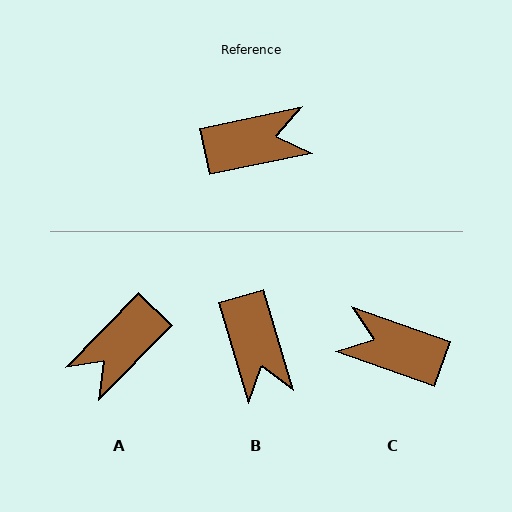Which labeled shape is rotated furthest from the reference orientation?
C, about 149 degrees away.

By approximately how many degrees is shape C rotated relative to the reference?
Approximately 149 degrees counter-clockwise.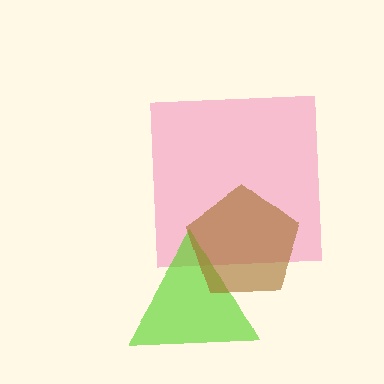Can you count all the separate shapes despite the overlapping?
Yes, there are 3 separate shapes.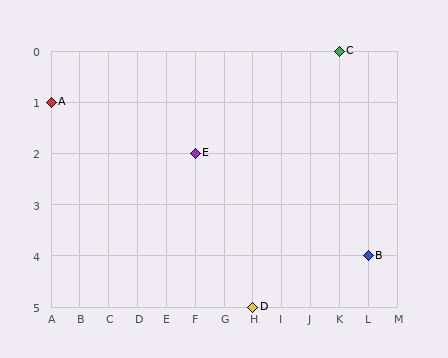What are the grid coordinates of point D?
Point D is at grid coordinates (H, 5).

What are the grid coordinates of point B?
Point B is at grid coordinates (L, 4).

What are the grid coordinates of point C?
Point C is at grid coordinates (K, 0).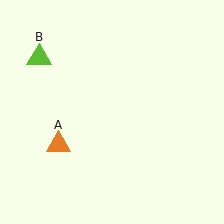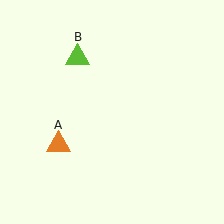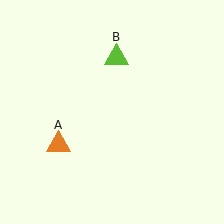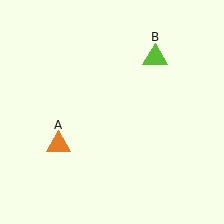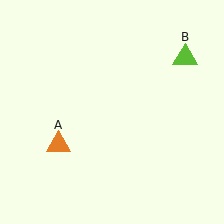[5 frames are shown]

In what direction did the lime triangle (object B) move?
The lime triangle (object B) moved right.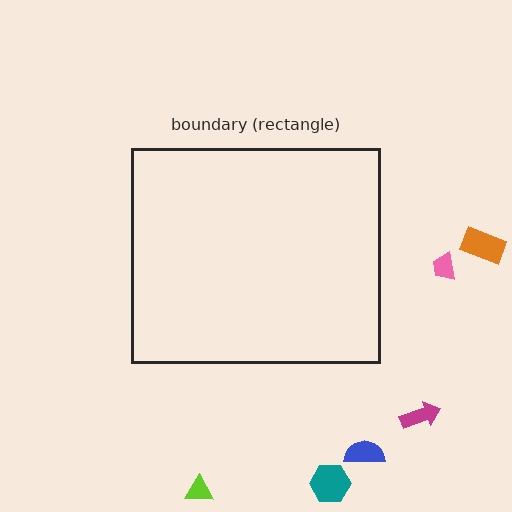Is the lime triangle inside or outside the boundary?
Outside.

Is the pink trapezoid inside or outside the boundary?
Outside.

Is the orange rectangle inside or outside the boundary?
Outside.